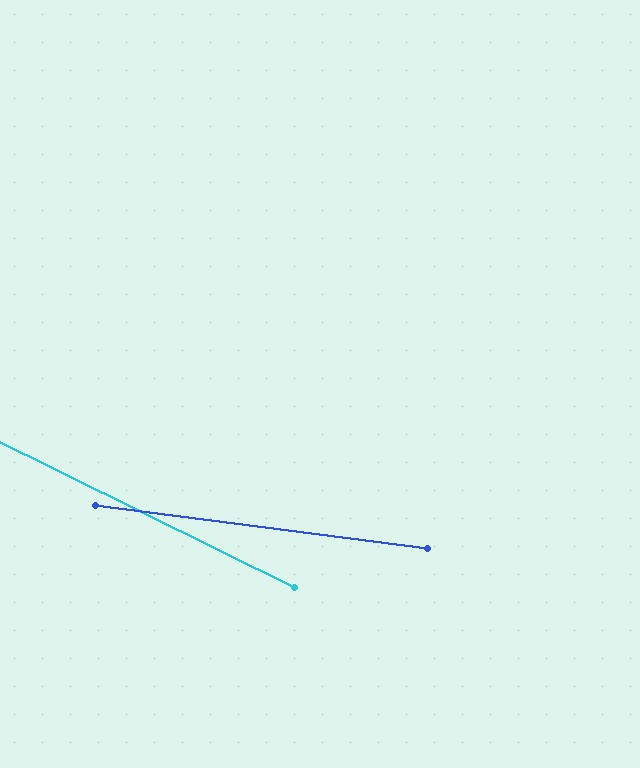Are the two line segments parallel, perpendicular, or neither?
Neither parallel nor perpendicular — they differ by about 19°.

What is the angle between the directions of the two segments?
Approximately 19 degrees.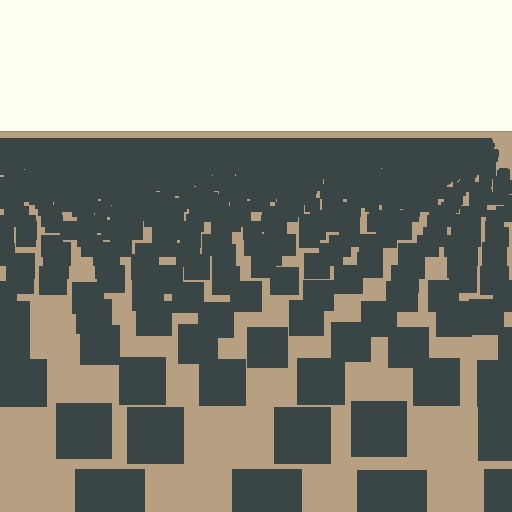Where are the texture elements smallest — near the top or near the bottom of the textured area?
Near the top.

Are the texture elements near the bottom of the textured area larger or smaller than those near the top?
Larger. Near the bottom, elements are closer to the viewer and appear at a bigger on-screen size.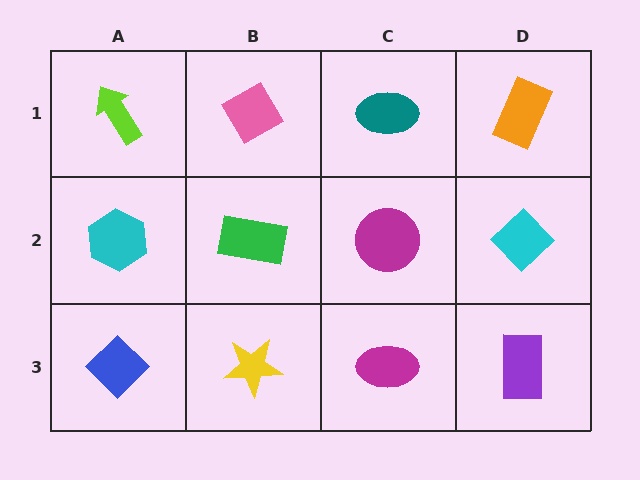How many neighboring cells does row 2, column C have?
4.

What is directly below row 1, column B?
A green rectangle.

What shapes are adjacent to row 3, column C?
A magenta circle (row 2, column C), a yellow star (row 3, column B), a purple rectangle (row 3, column D).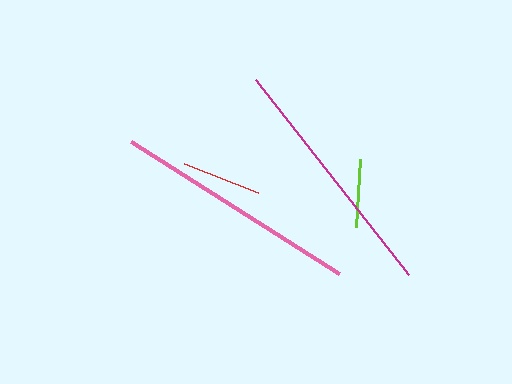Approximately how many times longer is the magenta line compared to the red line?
The magenta line is approximately 3.1 times the length of the red line.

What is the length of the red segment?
The red segment is approximately 80 pixels long.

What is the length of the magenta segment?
The magenta segment is approximately 248 pixels long.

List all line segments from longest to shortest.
From longest to shortest: magenta, pink, red, lime.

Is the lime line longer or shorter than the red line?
The red line is longer than the lime line.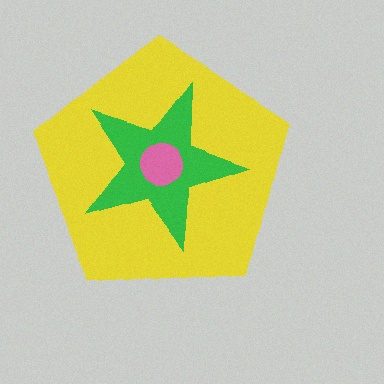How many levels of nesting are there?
3.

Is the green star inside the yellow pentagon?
Yes.